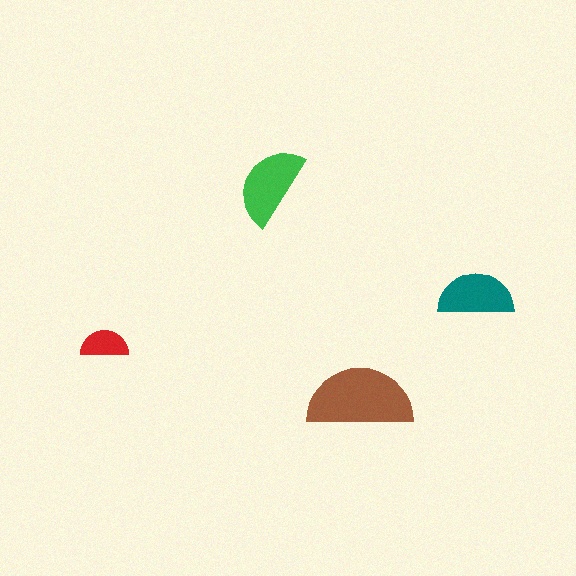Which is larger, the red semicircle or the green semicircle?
The green one.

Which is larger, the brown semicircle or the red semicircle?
The brown one.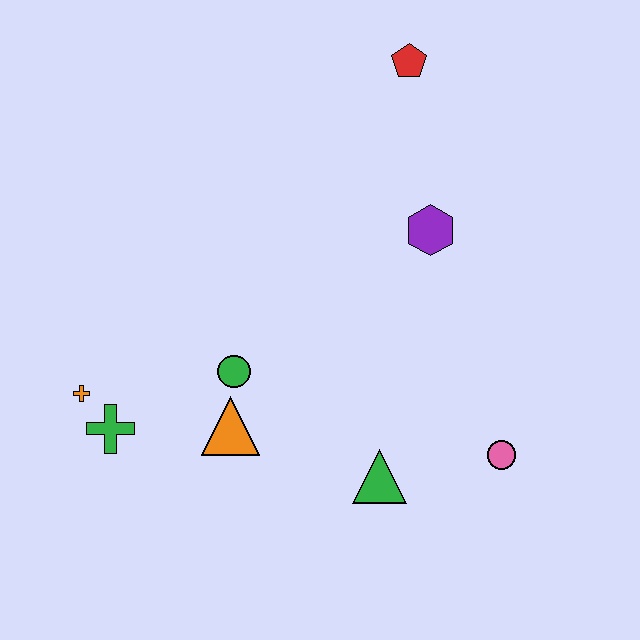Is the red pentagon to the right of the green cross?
Yes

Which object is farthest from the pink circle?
The orange cross is farthest from the pink circle.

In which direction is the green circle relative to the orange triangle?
The green circle is above the orange triangle.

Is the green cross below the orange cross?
Yes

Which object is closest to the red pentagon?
The purple hexagon is closest to the red pentagon.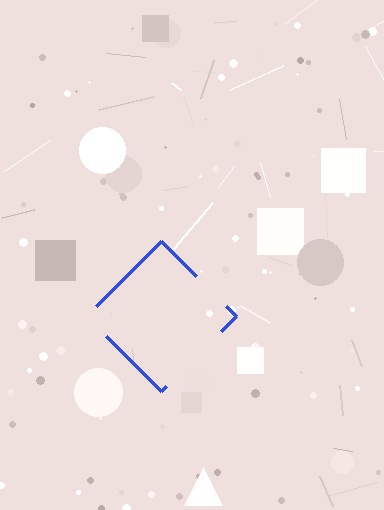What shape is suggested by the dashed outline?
The dashed outline suggests a diamond.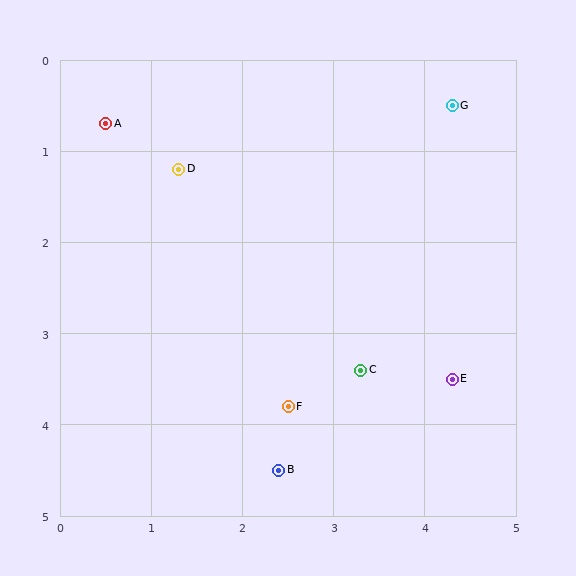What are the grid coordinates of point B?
Point B is at approximately (2.4, 4.5).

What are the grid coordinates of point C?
Point C is at approximately (3.3, 3.4).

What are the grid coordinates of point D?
Point D is at approximately (1.3, 1.2).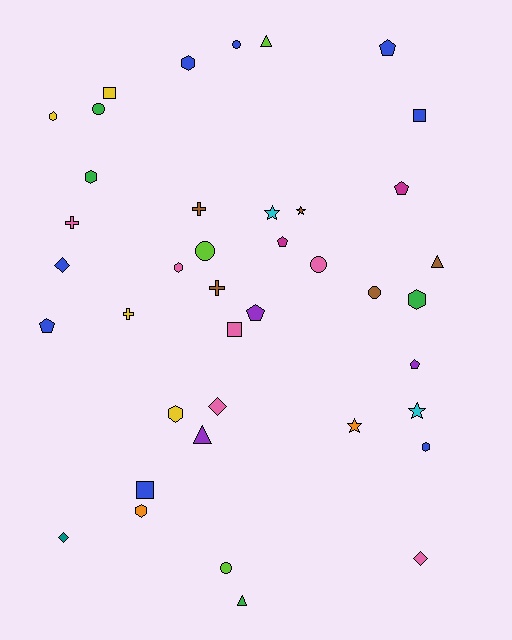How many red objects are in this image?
There are no red objects.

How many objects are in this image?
There are 40 objects.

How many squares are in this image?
There are 4 squares.